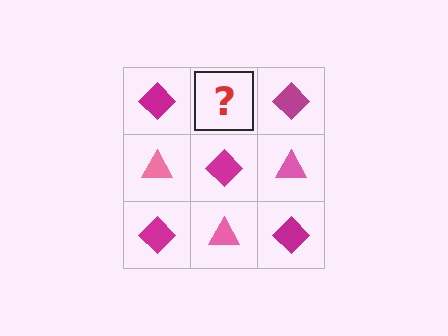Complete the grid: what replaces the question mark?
The question mark should be replaced with a pink triangle.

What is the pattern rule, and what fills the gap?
The rule is that it alternates magenta diamond and pink triangle in a checkerboard pattern. The gap should be filled with a pink triangle.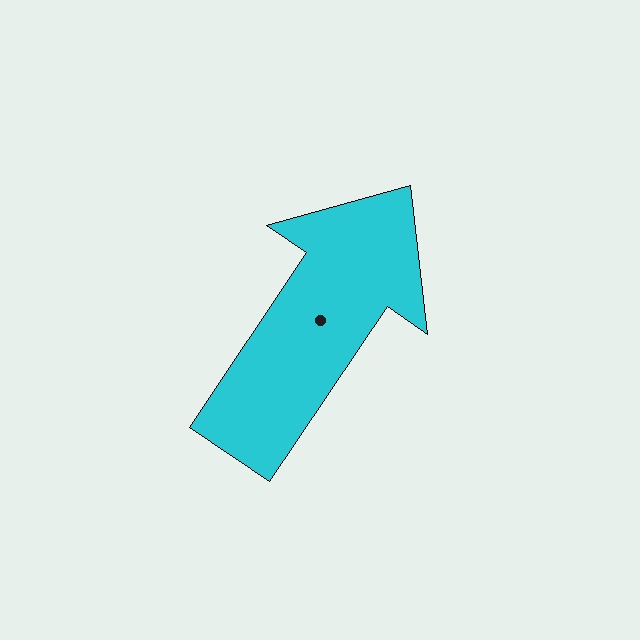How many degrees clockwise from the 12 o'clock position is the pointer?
Approximately 34 degrees.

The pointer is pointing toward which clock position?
Roughly 1 o'clock.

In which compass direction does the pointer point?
Northeast.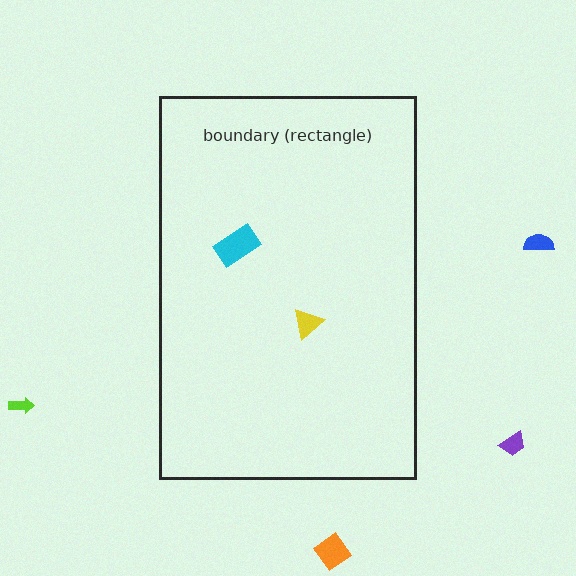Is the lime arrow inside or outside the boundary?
Outside.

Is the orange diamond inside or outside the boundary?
Outside.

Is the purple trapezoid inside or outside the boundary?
Outside.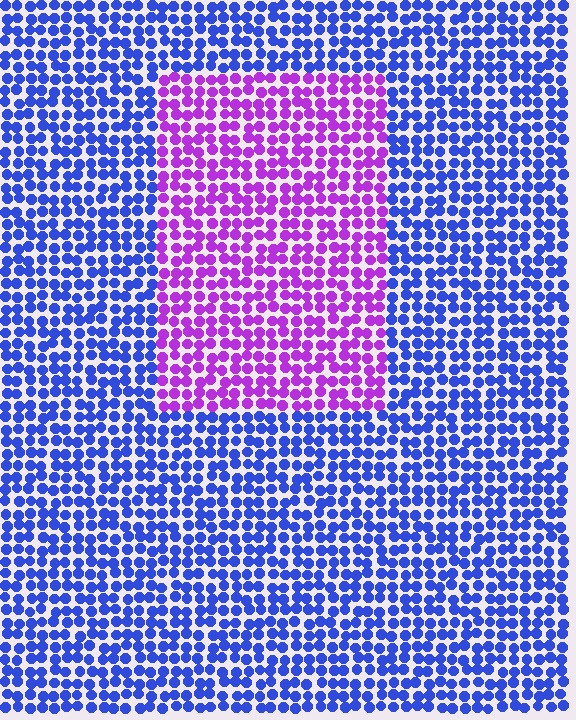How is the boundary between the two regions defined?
The boundary is defined purely by a slight shift in hue (about 57 degrees). Spacing, size, and orientation are identical on both sides.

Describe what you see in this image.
The image is filled with small blue elements in a uniform arrangement. A rectangle-shaped region is visible where the elements are tinted to a slightly different hue, forming a subtle color boundary.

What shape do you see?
I see a rectangle.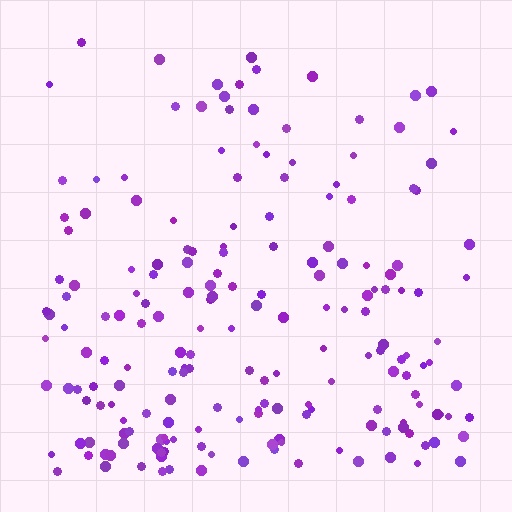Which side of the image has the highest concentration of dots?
The bottom.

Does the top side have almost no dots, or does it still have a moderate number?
Still a moderate number, just noticeably fewer than the bottom.